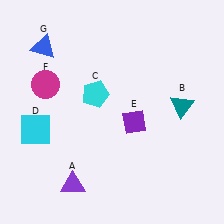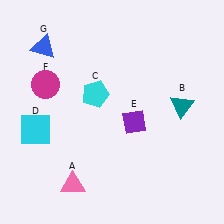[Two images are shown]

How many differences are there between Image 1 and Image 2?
There is 1 difference between the two images.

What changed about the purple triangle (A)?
In Image 1, A is purple. In Image 2, it changed to pink.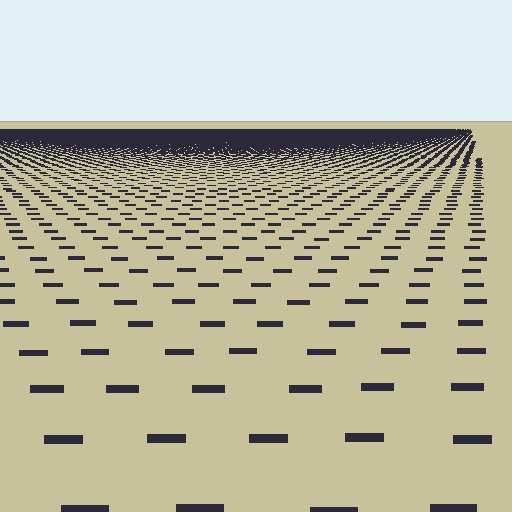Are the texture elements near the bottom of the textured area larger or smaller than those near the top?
Larger. Near the bottom, elements are closer to the viewer and appear at a bigger on-screen size.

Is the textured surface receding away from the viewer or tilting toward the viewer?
The surface is receding away from the viewer. Texture elements get smaller and denser toward the top.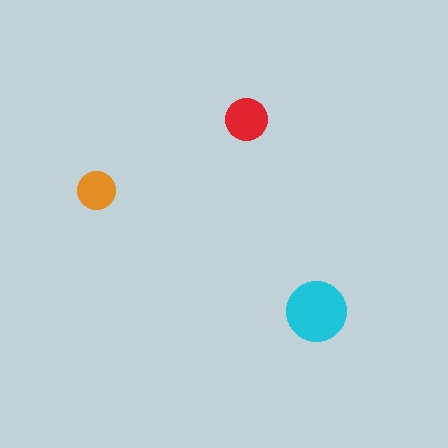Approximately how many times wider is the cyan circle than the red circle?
About 1.5 times wider.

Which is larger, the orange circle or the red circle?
The red one.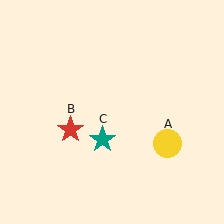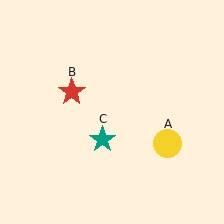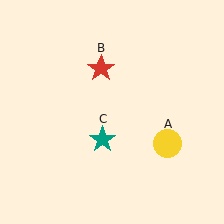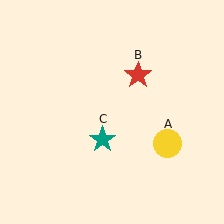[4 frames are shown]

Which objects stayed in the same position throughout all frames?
Yellow circle (object A) and teal star (object C) remained stationary.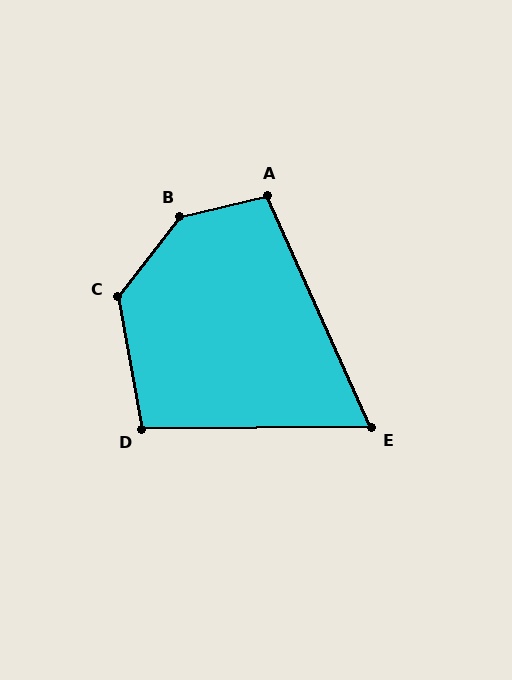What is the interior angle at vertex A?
Approximately 100 degrees (obtuse).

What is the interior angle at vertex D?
Approximately 100 degrees (obtuse).